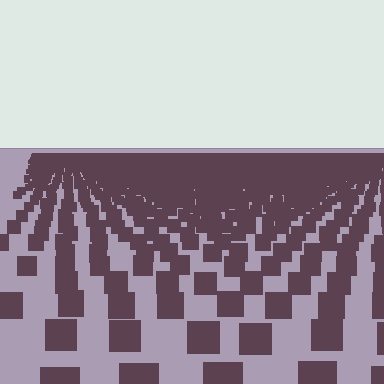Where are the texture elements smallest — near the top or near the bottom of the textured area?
Near the top.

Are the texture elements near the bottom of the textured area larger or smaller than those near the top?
Larger. Near the bottom, elements are closer to the viewer and appear at a bigger on-screen size.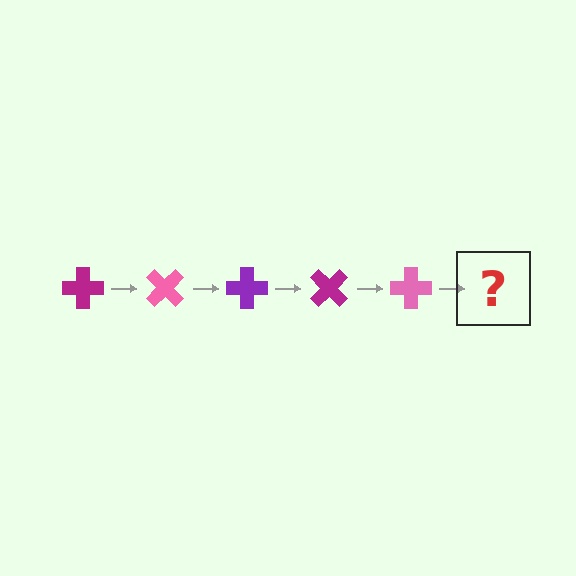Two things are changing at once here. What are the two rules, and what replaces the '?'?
The two rules are that it rotates 45 degrees each step and the color cycles through magenta, pink, and purple. The '?' should be a purple cross, rotated 225 degrees from the start.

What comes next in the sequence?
The next element should be a purple cross, rotated 225 degrees from the start.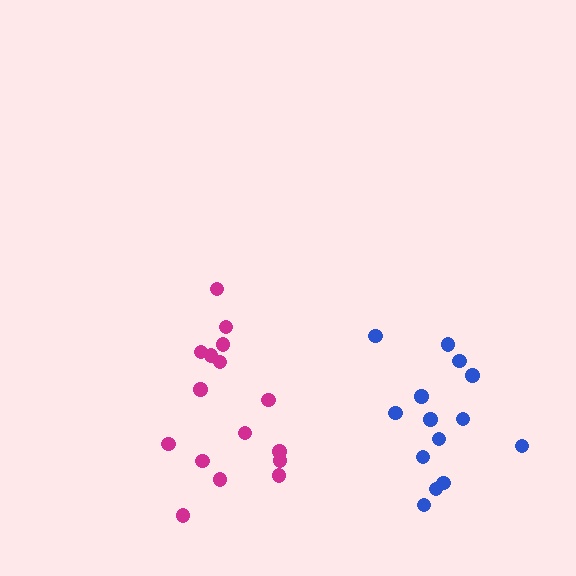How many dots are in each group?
Group 1: 16 dots, Group 2: 14 dots (30 total).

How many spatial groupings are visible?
There are 2 spatial groupings.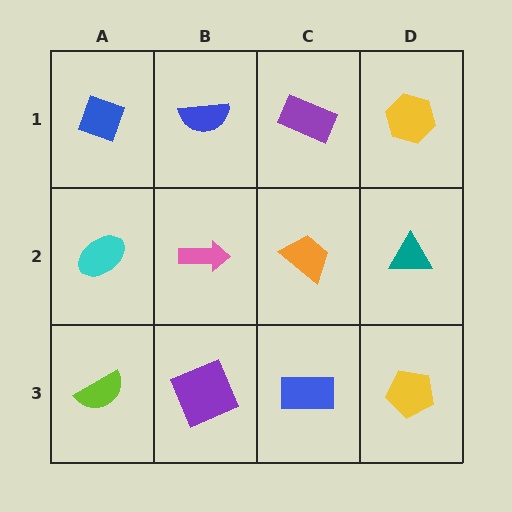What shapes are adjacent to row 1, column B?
A pink arrow (row 2, column B), a blue diamond (row 1, column A), a purple rectangle (row 1, column C).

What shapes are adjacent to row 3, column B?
A pink arrow (row 2, column B), a lime semicircle (row 3, column A), a blue rectangle (row 3, column C).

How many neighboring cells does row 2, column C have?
4.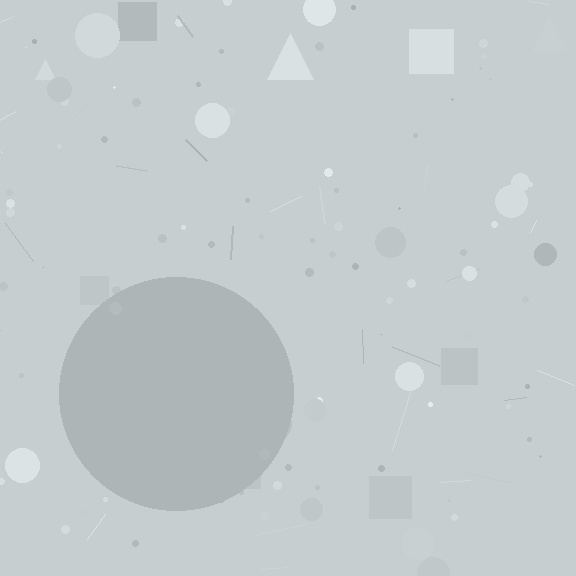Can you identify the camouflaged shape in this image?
The camouflaged shape is a circle.